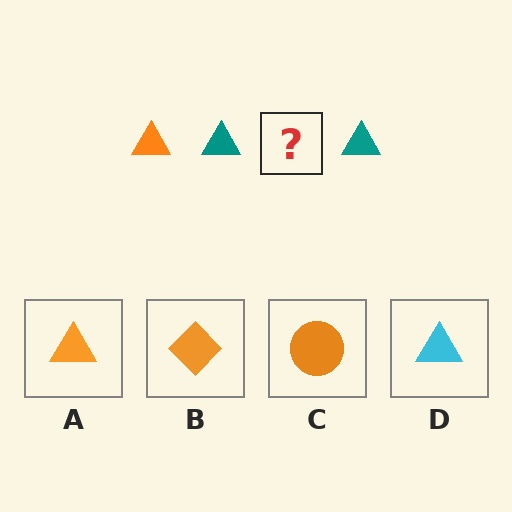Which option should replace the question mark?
Option A.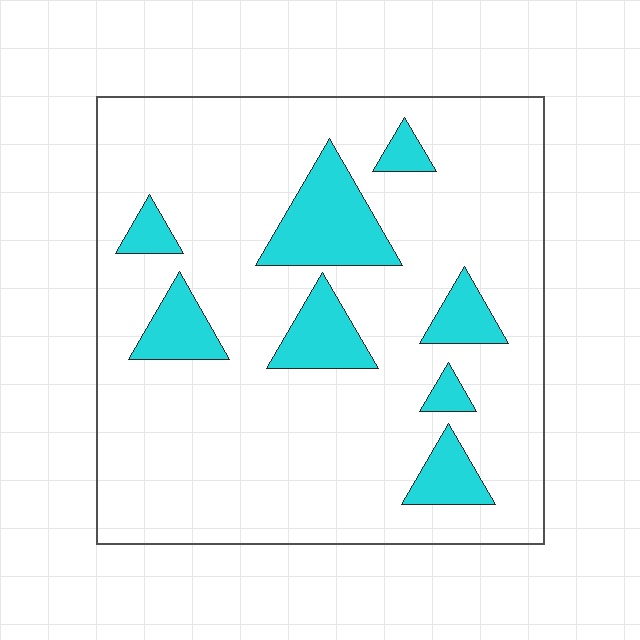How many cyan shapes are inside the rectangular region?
8.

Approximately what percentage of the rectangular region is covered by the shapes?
Approximately 15%.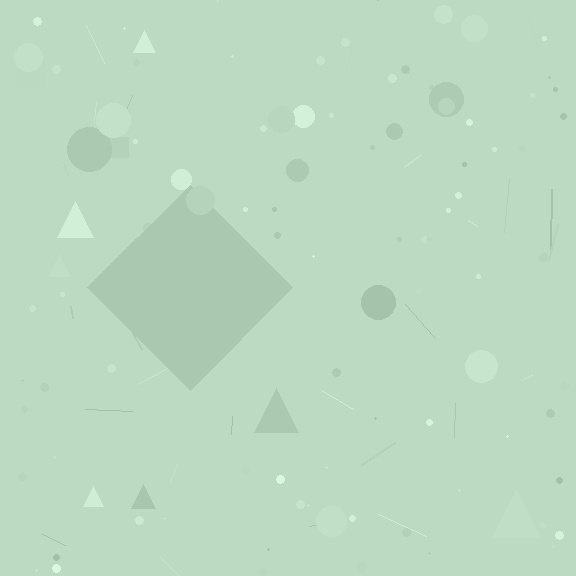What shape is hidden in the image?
A diamond is hidden in the image.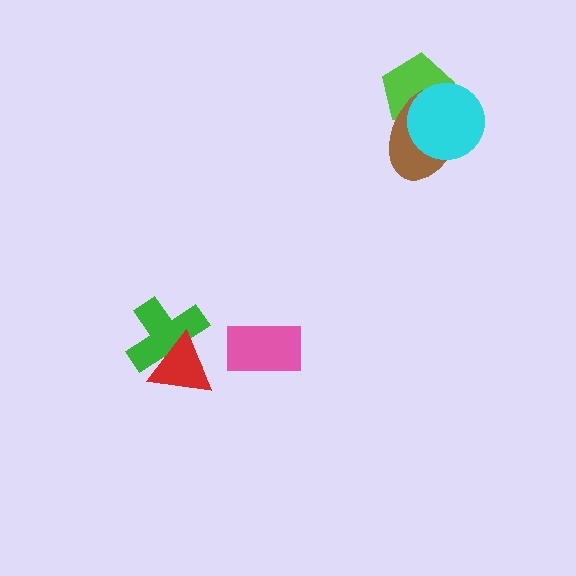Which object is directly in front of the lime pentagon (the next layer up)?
The brown ellipse is directly in front of the lime pentagon.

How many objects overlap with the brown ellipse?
2 objects overlap with the brown ellipse.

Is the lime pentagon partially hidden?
Yes, it is partially covered by another shape.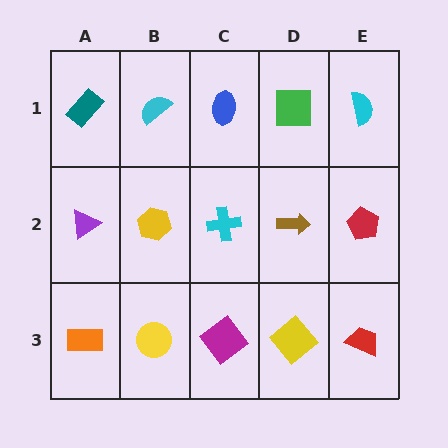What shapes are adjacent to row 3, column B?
A yellow hexagon (row 2, column B), an orange rectangle (row 3, column A), a magenta diamond (row 3, column C).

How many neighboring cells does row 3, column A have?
2.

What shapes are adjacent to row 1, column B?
A yellow hexagon (row 2, column B), a teal rectangle (row 1, column A), a blue ellipse (row 1, column C).